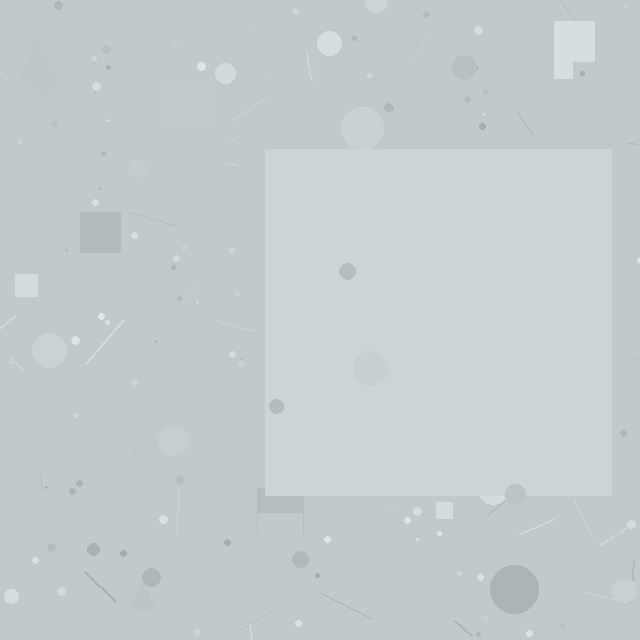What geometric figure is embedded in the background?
A square is embedded in the background.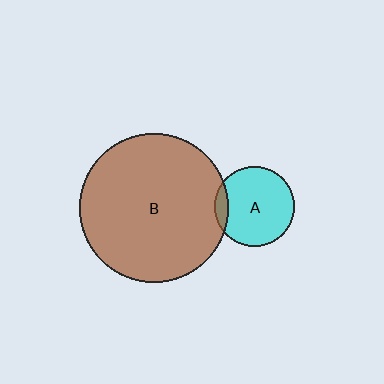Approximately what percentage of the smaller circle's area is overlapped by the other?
Approximately 10%.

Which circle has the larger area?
Circle B (brown).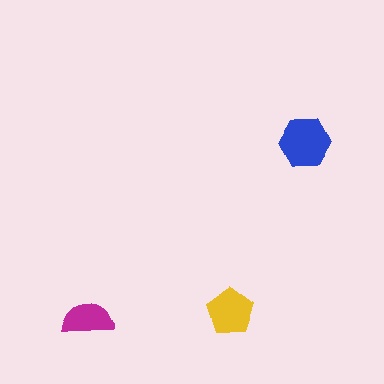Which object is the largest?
The blue hexagon.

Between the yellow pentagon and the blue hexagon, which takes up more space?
The blue hexagon.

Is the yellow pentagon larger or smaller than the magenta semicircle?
Larger.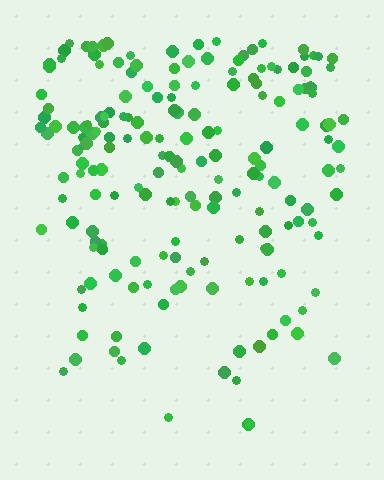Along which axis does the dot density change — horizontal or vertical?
Vertical.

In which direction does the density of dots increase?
From bottom to top, with the top side densest.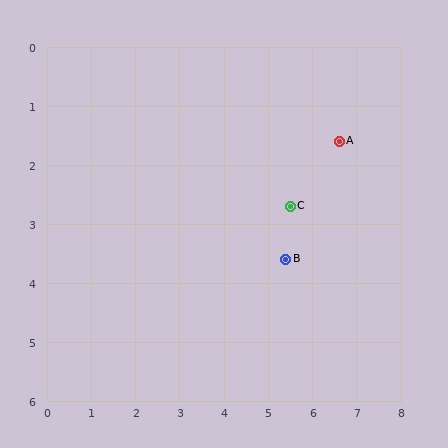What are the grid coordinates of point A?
Point A is at approximately (6.6, 1.6).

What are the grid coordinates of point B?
Point B is at approximately (5.4, 3.6).